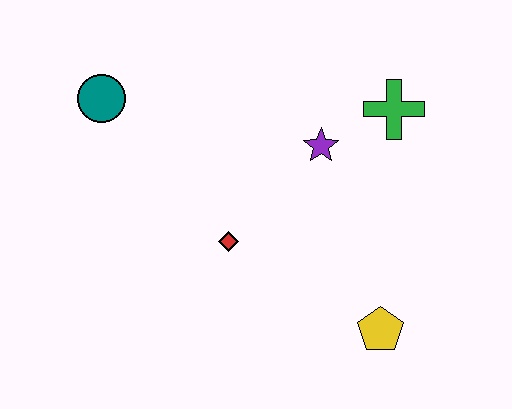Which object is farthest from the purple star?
The teal circle is farthest from the purple star.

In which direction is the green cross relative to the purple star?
The green cross is to the right of the purple star.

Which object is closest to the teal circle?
The red diamond is closest to the teal circle.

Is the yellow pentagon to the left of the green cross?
Yes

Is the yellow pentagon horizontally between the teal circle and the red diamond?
No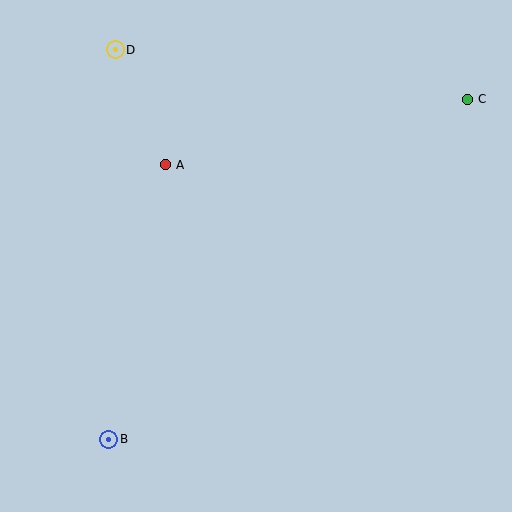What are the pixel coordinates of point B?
Point B is at (109, 439).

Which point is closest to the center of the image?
Point A at (165, 165) is closest to the center.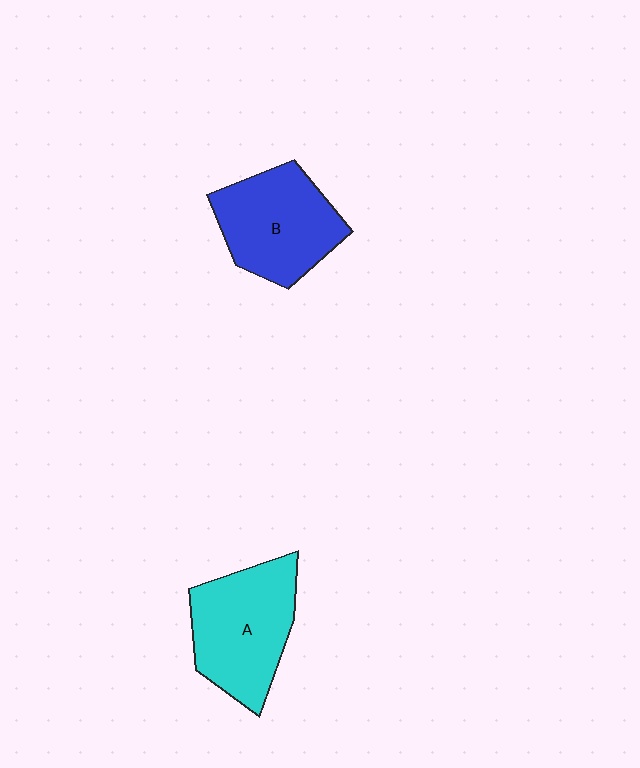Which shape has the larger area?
Shape A (cyan).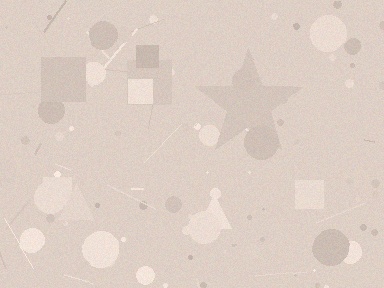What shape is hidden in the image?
A star is hidden in the image.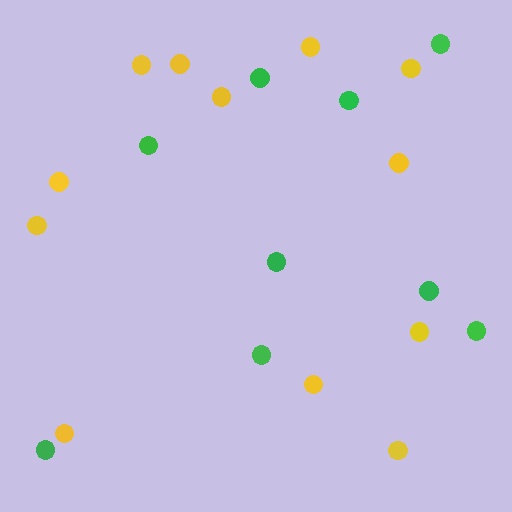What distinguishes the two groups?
There are 2 groups: one group of yellow circles (12) and one group of green circles (9).